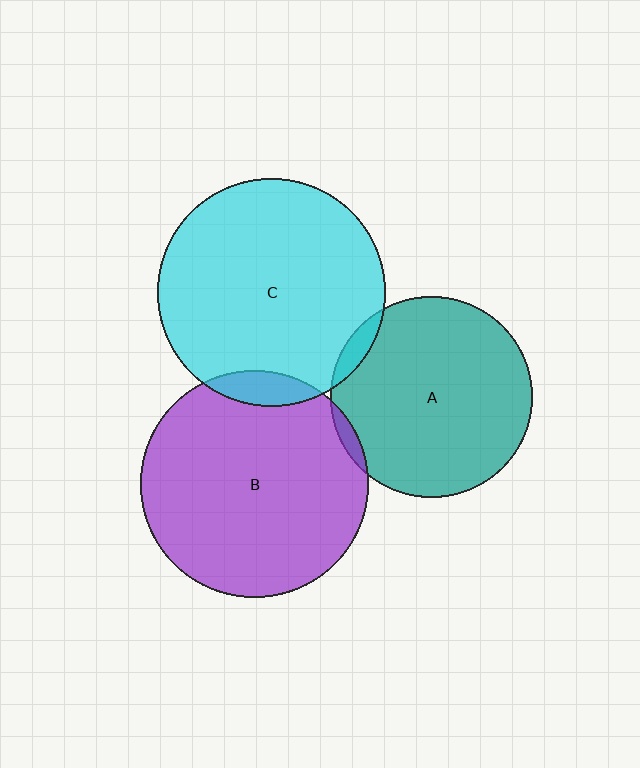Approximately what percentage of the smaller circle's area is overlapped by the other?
Approximately 5%.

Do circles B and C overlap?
Yes.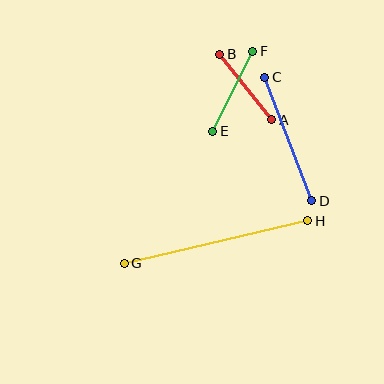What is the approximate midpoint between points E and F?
The midpoint is at approximately (233, 91) pixels.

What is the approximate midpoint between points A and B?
The midpoint is at approximately (246, 87) pixels.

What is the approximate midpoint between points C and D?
The midpoint is at approximately (288, 139) pixels.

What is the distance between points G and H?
The distance is approximately 188 pixels.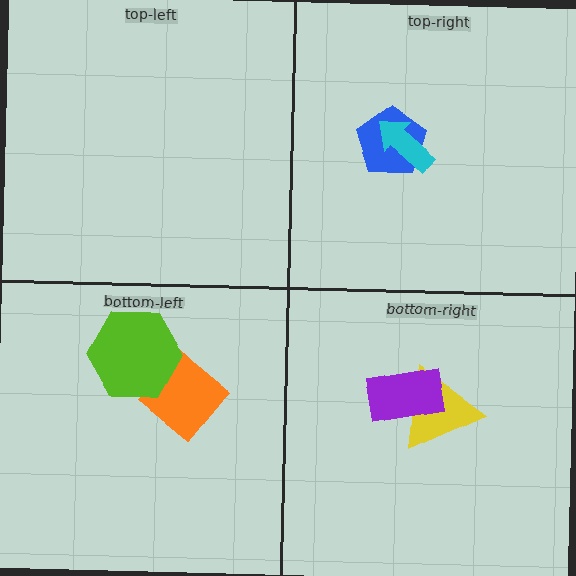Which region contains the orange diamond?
The bottom-left region.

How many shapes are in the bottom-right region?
2.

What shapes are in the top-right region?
The blue pentagon, the cyan arrow.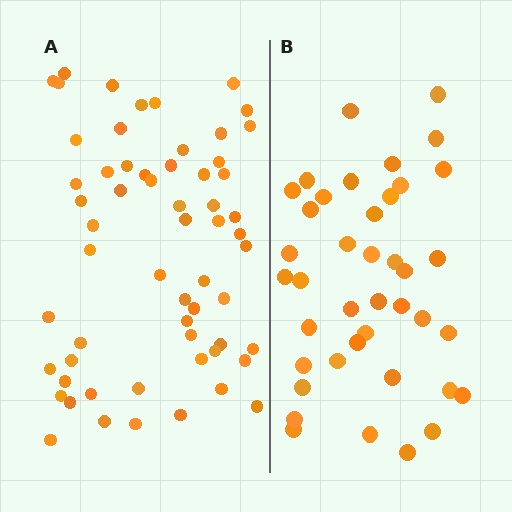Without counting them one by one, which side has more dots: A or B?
Region A (the left region) has more dots.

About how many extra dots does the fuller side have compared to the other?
Region A has approximately 20 more dots than region B.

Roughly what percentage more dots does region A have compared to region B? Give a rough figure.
About 50% more.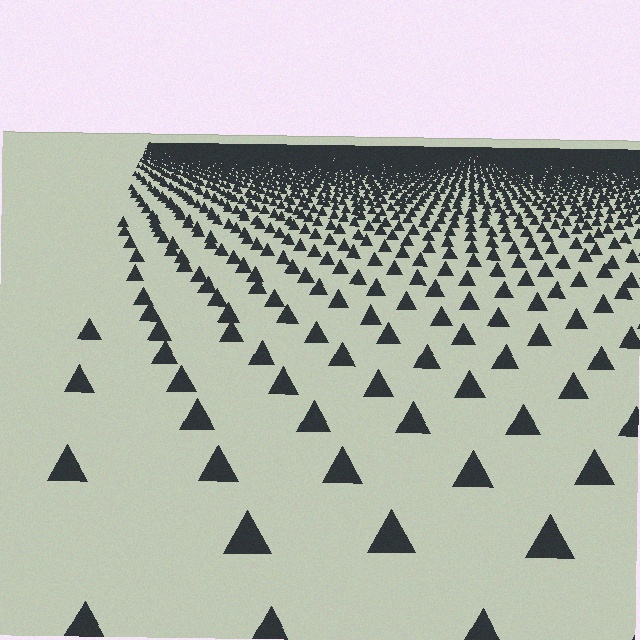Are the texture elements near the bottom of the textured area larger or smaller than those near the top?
Larger. Near the bottom, elements are closer to the viewer and appear at a bigger on-screen size.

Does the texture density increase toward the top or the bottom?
Density increases toward the top.